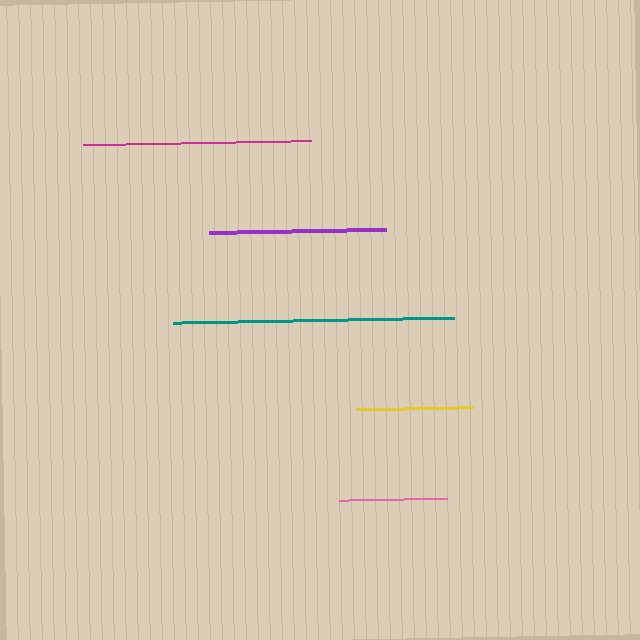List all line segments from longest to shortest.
From longest to shortest: teal, magenta, purple, yellow, pink.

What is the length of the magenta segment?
The magenta segment is approximately 228 pixels long.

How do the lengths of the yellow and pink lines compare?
The yellow and pink lines are approximately the same length.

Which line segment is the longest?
The teal line is the longest at approximately 280 pixels.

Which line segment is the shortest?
The pink line is the shortest at approximately 108 pixels.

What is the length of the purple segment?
The purple segment is approximately 177 pixels long.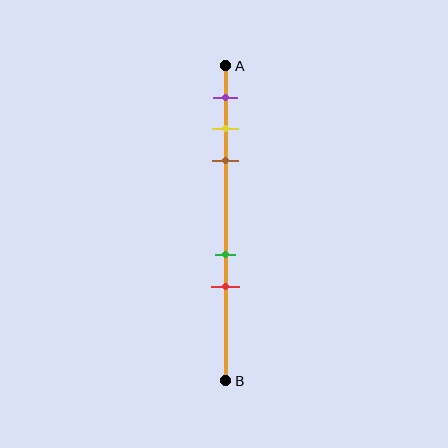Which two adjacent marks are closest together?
The yellow and brown marks are the closest adjacent pair.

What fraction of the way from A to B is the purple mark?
The purple mark is approximately 10% (0.1) of the way from A to B.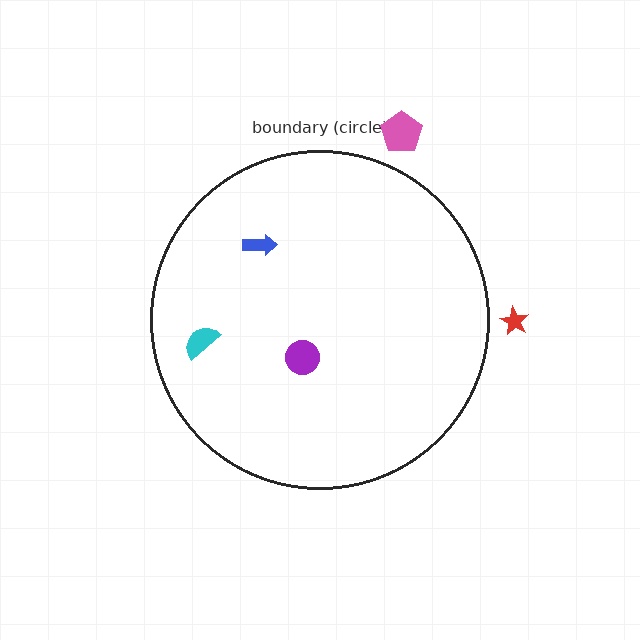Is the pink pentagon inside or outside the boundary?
Outside.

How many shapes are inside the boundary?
3 inside, 2 outside.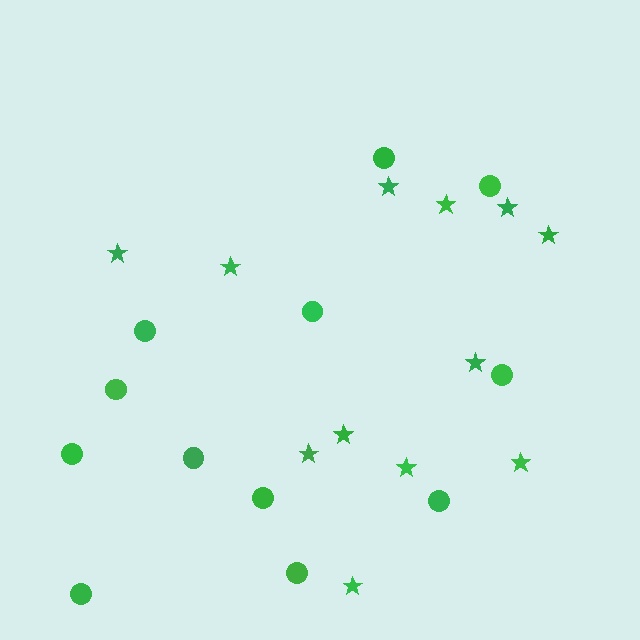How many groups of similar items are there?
There are 2 groups: one group of circles (12) and one group of stars (12).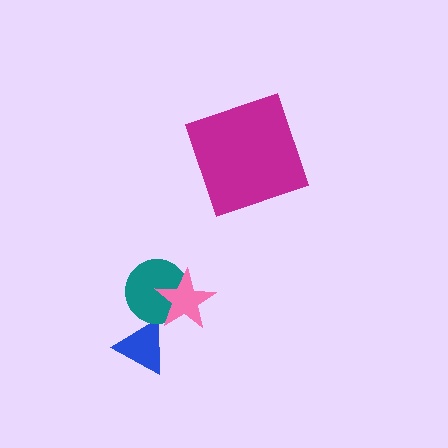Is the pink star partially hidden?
No, no other shape covers it.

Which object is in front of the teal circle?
The pink star is in front of the teal circle.